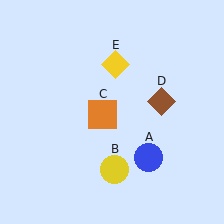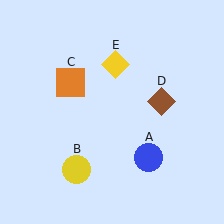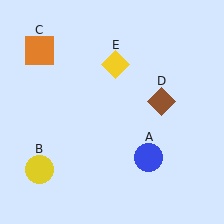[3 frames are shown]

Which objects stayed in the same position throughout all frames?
Blue circle (object A) and brown diamond (object D) and yellow diamond (object E) remained stationary.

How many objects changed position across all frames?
2 objects changed position: yellow circle (object B), orange square (object C).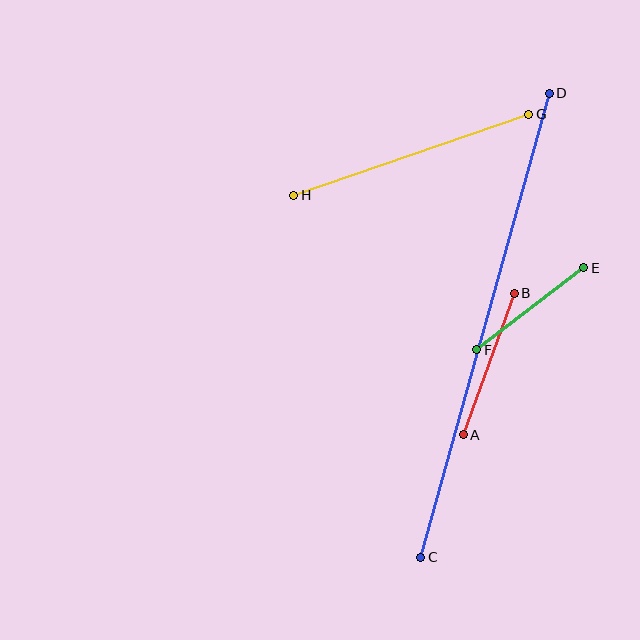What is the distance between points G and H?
The distance is approximately 248 pixels.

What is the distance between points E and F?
The distance is approximately 135 pixels.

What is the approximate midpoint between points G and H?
The midpoint is at approximately (411, 155) pixels.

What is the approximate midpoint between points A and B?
The midpoint is at approximately (489, 364) pixels.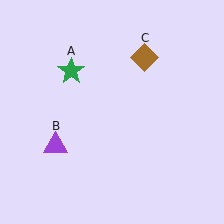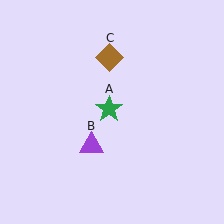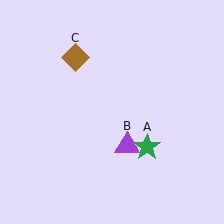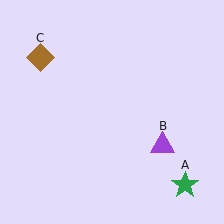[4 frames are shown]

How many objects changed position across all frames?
3 objects changed position: green star (object A), purple triangle (object B), brown diamond (object C).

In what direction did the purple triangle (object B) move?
The purple triangle (object B) moved right.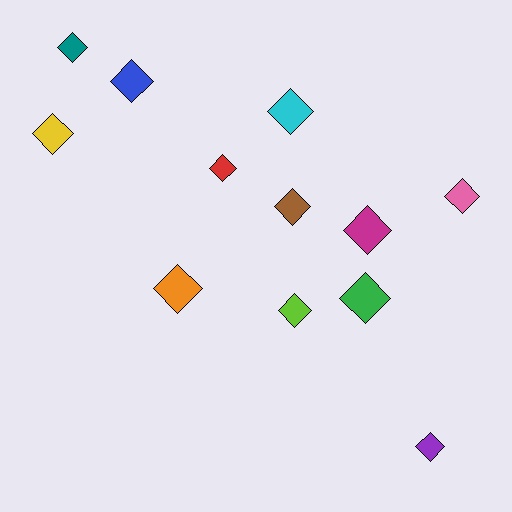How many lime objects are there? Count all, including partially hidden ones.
There is 1 lime object.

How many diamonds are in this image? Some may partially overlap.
There are 12 diamonds.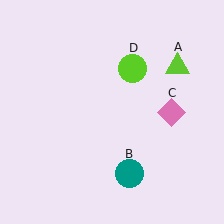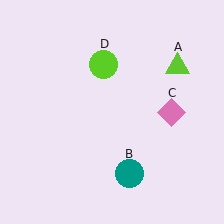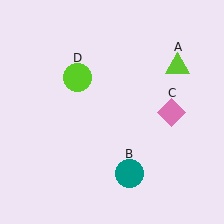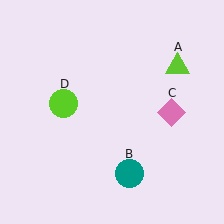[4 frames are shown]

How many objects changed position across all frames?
1 object changed position: lime circle (object D).